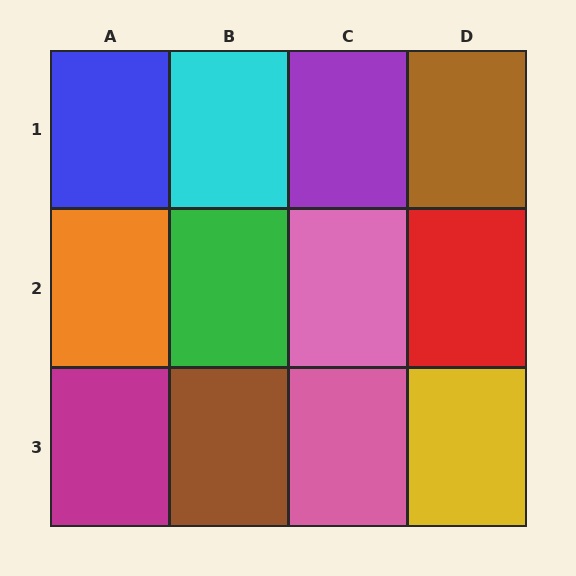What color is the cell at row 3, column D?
Yellow.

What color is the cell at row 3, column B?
Brown.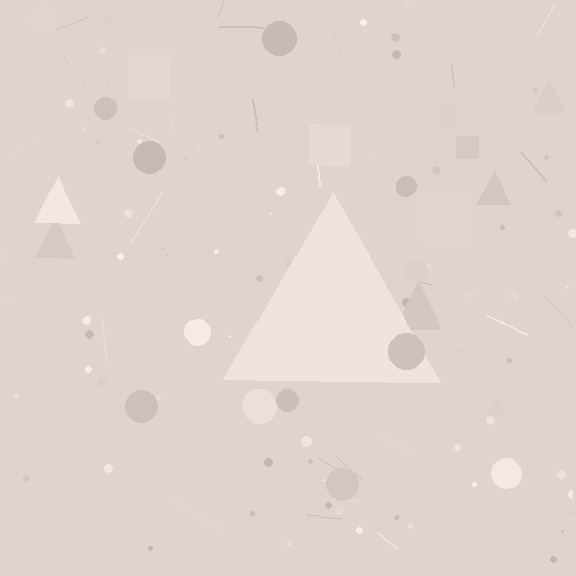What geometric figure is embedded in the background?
A triangle is embedded in the background.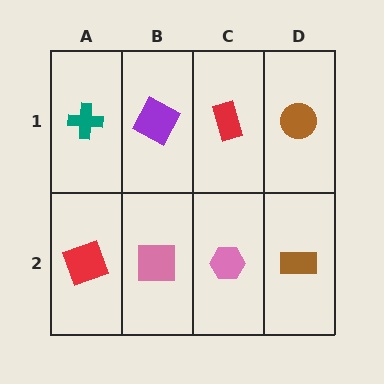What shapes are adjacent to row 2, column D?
A brown circle (row 1, column D), a pink hexagon (row 2, column C).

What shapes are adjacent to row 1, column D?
A brown rectangle (row 2, column D), a red rectangle (row 1, column C).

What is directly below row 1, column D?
A brown rectangle.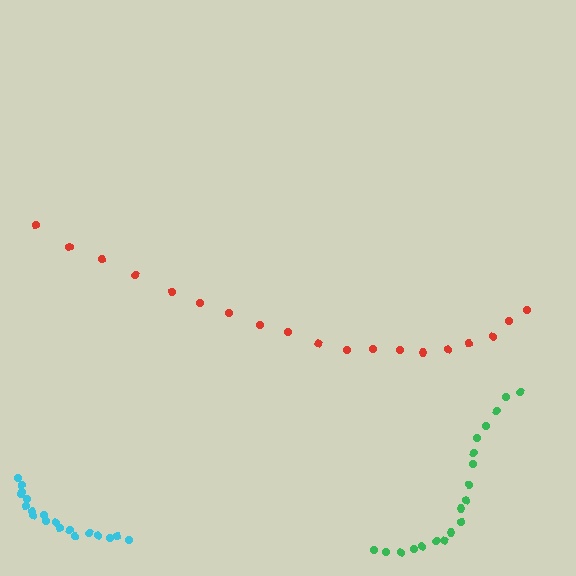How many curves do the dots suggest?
There are 3 distinct paths.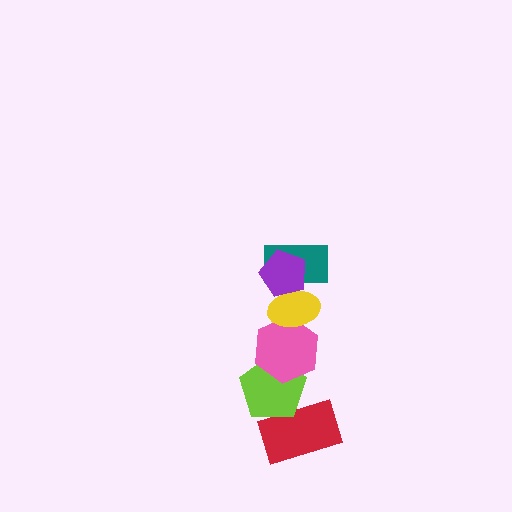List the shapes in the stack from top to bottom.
From top to bottom: the purple pentagon, the teal rectangle, the yellow ellipse, the pink hexagon, the lime pentagon, the red rectangle.